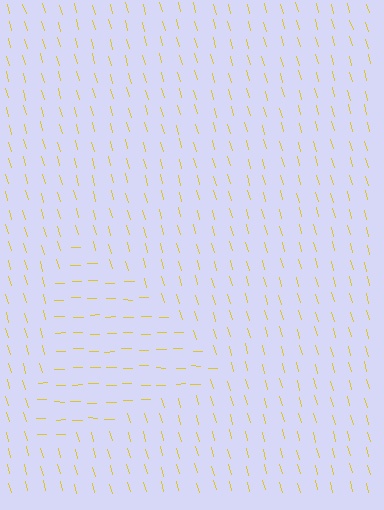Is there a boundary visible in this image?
Yes, there is a texture boundary formed by a change in line orientation.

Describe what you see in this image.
The image is filled with small yellow line segments. A triangle region in the image has lines oriented differently from the surrounding lines, creating a visible texture boundary.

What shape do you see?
I see a triangle.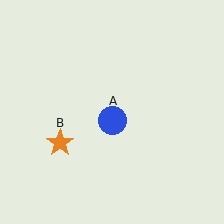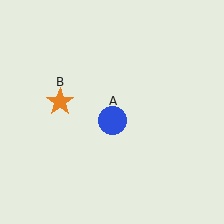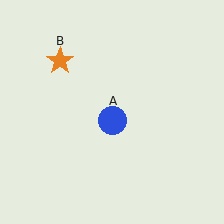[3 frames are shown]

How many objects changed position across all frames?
1 object changed position: orange star (object B).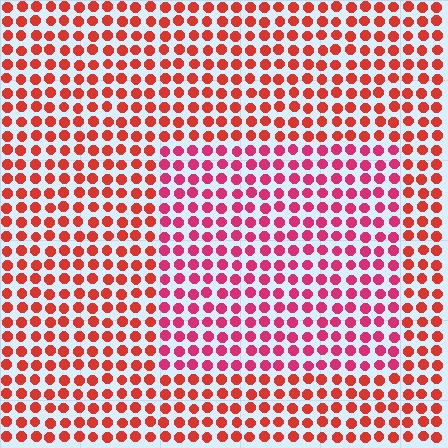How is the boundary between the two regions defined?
The boundary is defined purely by a slight shift in hue (about 28 degrees). Spacing, size, and orientation are identical on both sides.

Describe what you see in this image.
The image is filled with small red elements in a uniform arrangement. A rectangle-shaped region is visible where the elements are tinted to a slightly different hue, forming a subtle color boundary.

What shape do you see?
I see a rectangle.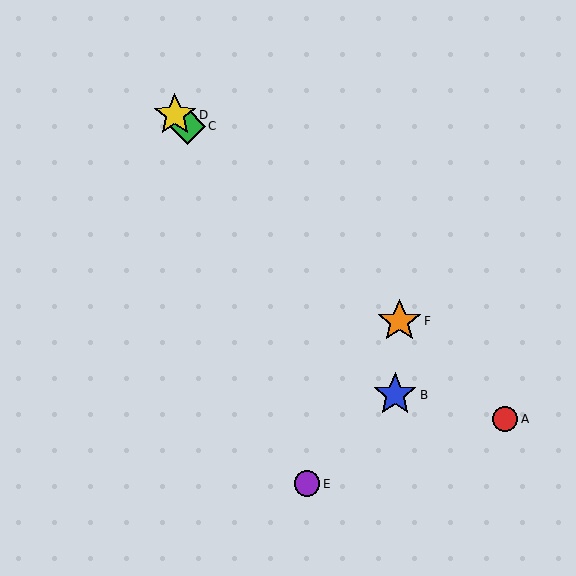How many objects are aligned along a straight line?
4 objects (A, C, D, F) are aligned along a straight line.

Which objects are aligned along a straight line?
Objects A, C, D, F are aligned along a straight line.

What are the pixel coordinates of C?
Object C is at (187, 126).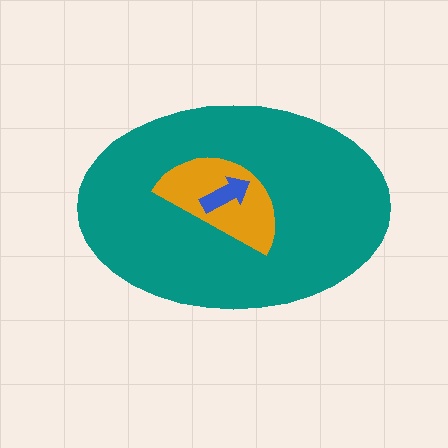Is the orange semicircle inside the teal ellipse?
Yes.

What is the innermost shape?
The blue arrow.